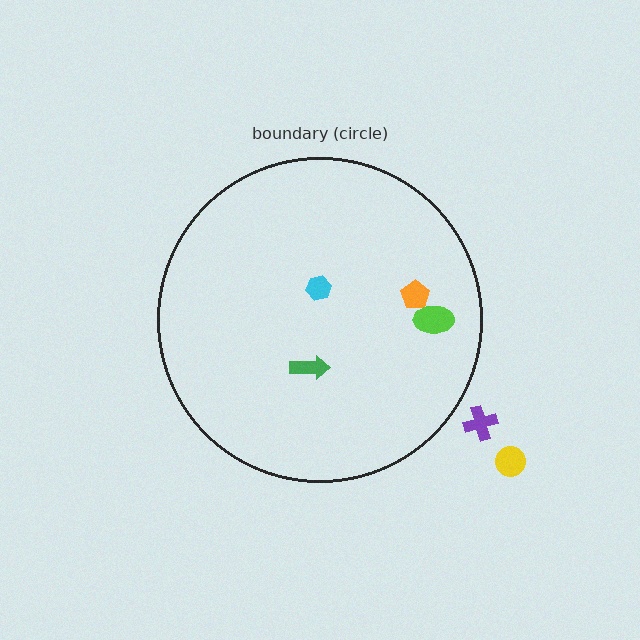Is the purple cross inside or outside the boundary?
Outside.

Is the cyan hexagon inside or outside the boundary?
Inside.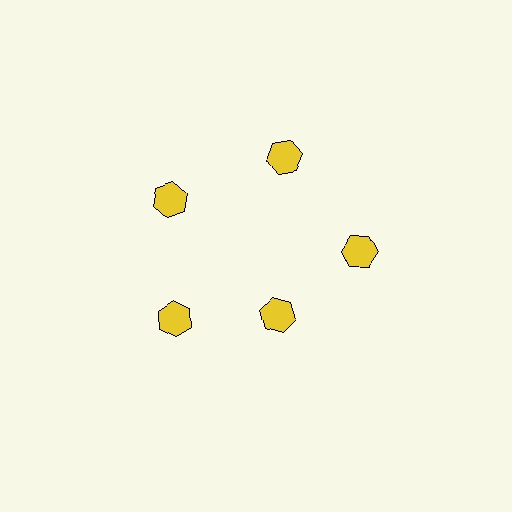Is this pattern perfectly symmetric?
No. The 5 yellow hexagons are arranged in a ring, but one element near the 5 o'clock position is pulled inward toward the center, breaking the 5-fold rotational symmetry.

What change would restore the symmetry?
The symmetry would be restored by moving it outward, back onto the ring so that all 5 hexagons sit at equal angles and equal distance from the center.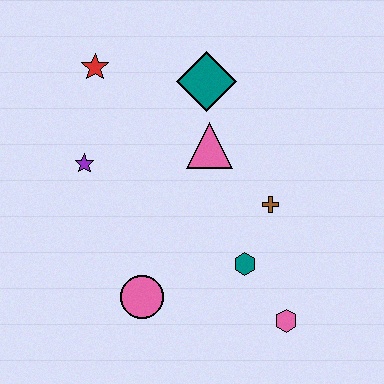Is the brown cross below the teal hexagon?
No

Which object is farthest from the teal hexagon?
The red star is farthest from the teal hexagon.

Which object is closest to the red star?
The purple star is closest to the red star.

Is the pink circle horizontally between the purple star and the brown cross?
Yes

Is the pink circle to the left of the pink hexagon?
Yes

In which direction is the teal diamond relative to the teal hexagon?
The teal diamond is above the teal hexagon.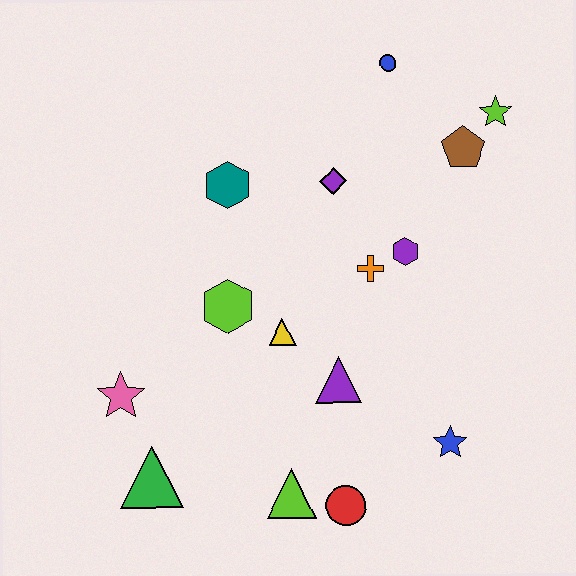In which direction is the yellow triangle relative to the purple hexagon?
The yellow triangle is to the left of the purple hexagon.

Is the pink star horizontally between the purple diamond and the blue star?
No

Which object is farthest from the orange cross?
The green triangle is farthest from the orange cross.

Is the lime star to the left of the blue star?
No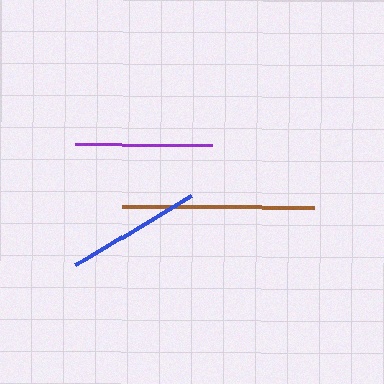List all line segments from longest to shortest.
From longest to shortest: brown, purple, blue.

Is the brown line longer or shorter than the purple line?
The brown line is longer than the purple line.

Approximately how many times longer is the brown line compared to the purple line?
The brown line is approximately 1.4 times the length of the purple line.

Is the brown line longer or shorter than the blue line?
The brown line is longer than the blue line.